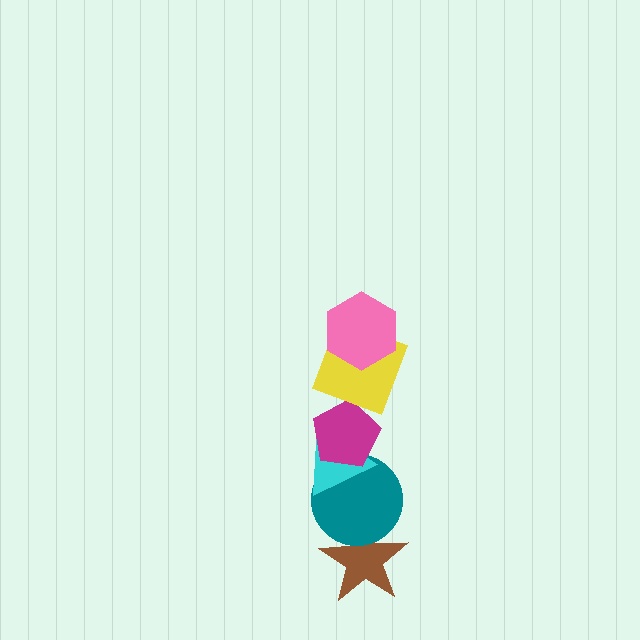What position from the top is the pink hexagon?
The pink hexagon is 1st from the top.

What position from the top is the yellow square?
The yellow square is 2nd from the top.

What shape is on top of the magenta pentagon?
The yellow square is on top of the magenta pentagon.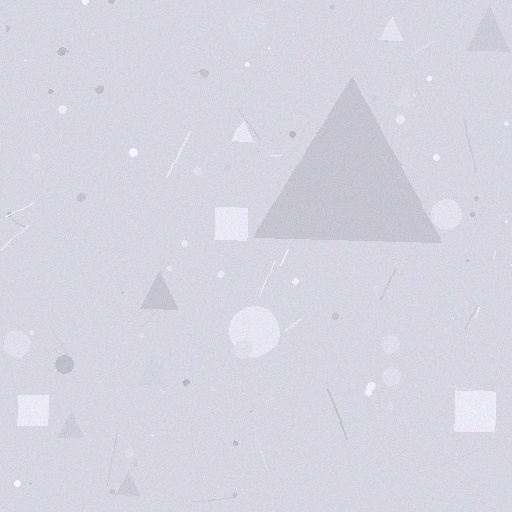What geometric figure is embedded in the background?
A triangle is embedded in the background.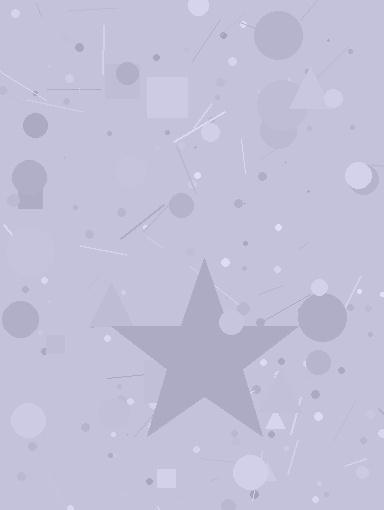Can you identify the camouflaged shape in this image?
The camouflaged shape is a star.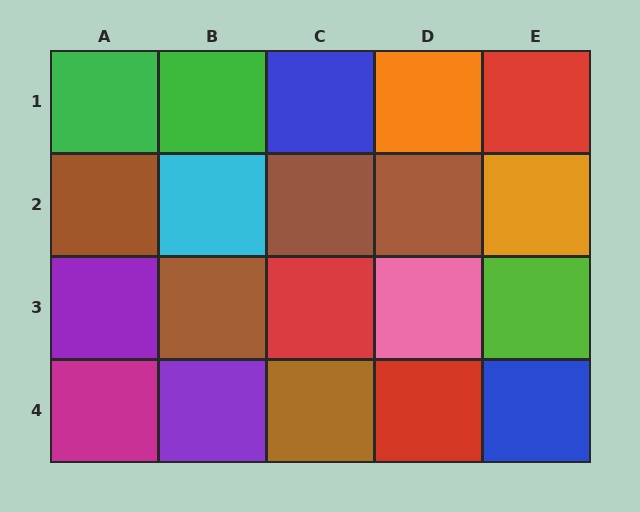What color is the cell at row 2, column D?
Brown.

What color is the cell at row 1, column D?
Orange.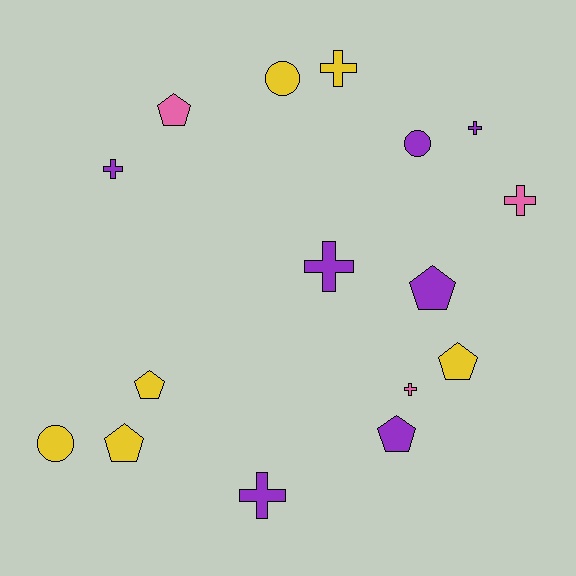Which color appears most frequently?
Purple, with 7 objects.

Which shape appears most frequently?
Cross, with 7 objects.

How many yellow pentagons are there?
There are 3 yellow pentagons.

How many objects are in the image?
There are 16 objects.